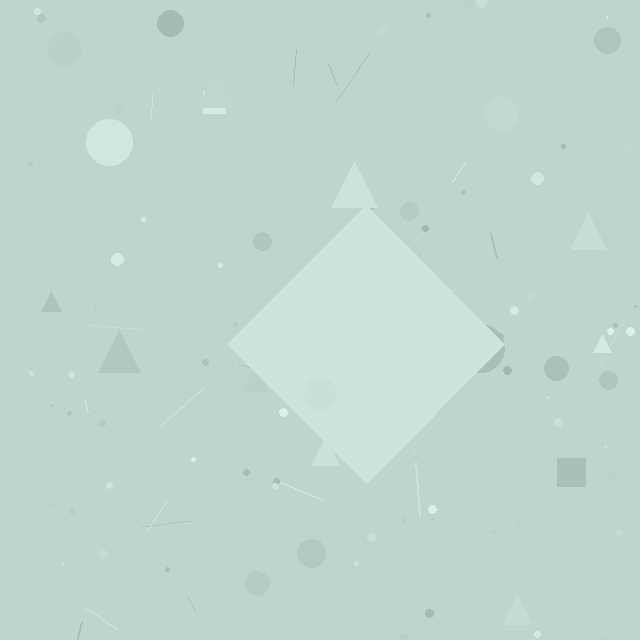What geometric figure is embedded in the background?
A diamond is embedded in the background.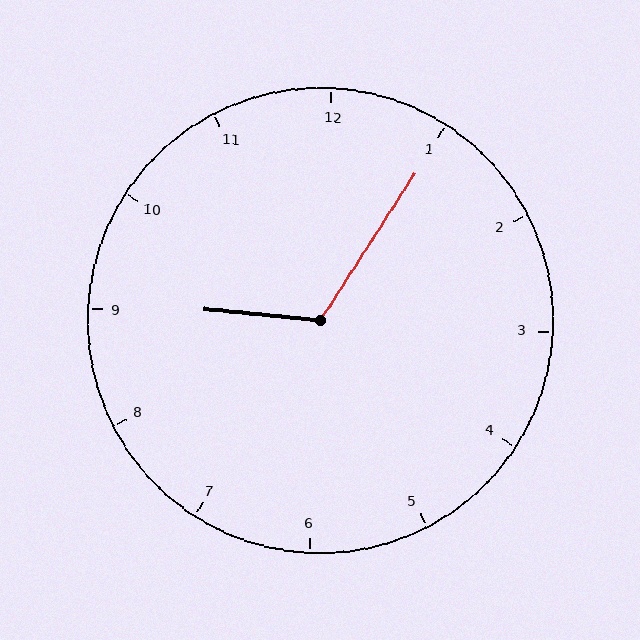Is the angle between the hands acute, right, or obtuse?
It is obtuse.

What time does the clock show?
9:05.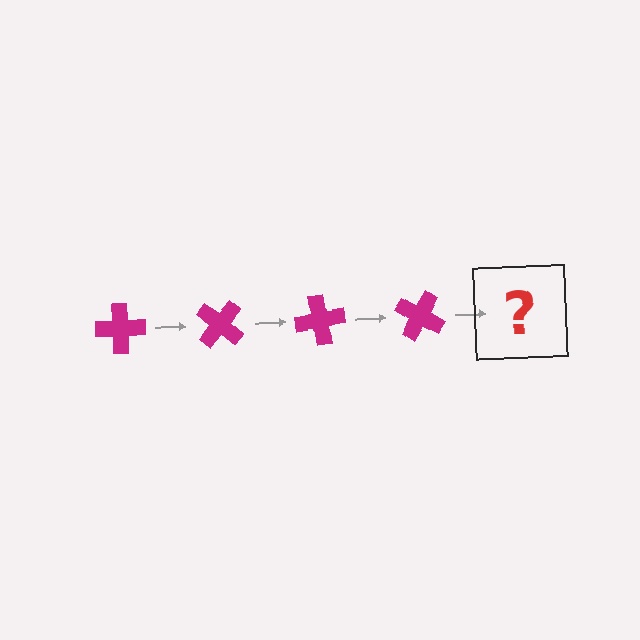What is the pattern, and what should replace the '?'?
The pattern is that the cross rotates 40 degrees each step. The '?' should be a magenta cross rotated 160 degrees.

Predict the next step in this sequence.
The next step is a magenta cross rotated 160 degrees.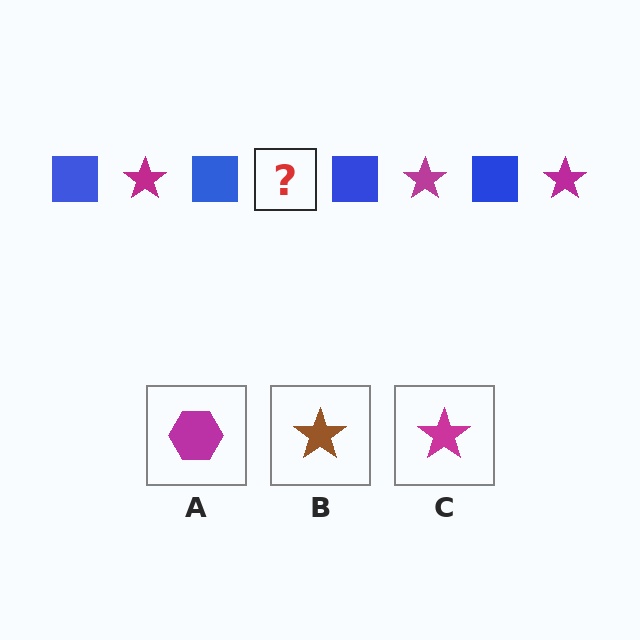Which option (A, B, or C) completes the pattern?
C.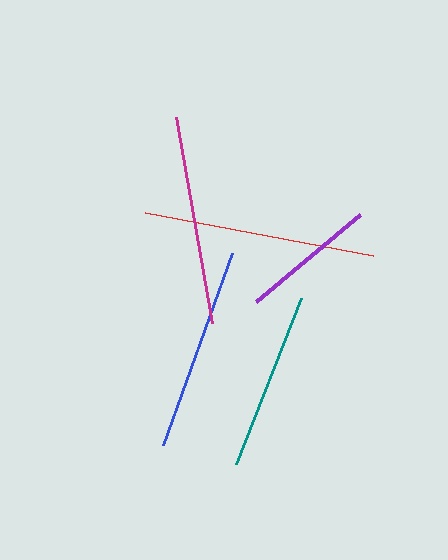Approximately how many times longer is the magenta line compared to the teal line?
The magenta line is approximately 1.2 times the length of the teal line.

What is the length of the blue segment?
The blue segment is approximately 204 pixels long.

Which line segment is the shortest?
The purple line is the shortest at approximately 135 pixels.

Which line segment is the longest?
The red line is the longest at approximately 232 pixels.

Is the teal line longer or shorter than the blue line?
The blue line is longer than the teal line.